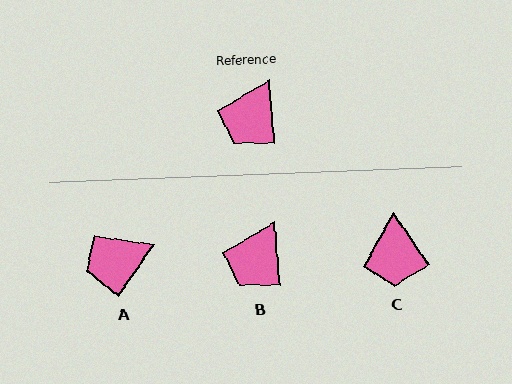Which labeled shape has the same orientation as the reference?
B.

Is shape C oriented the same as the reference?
No, it is off by about 30 degrees.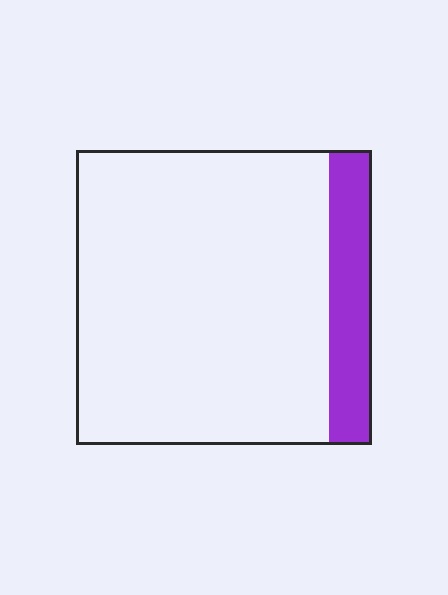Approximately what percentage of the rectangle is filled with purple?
Approximately 15%.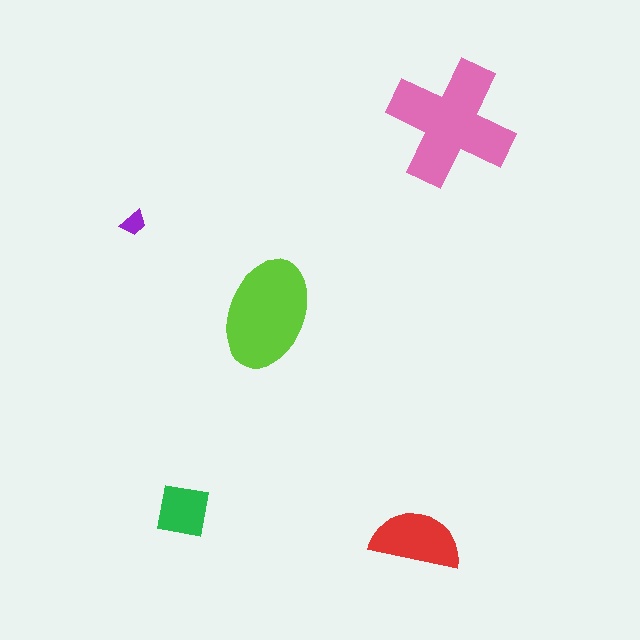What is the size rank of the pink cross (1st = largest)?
1st.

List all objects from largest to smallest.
The pink cross, the lime ellipse, the red semicircle, the green square, the purple trapezoid.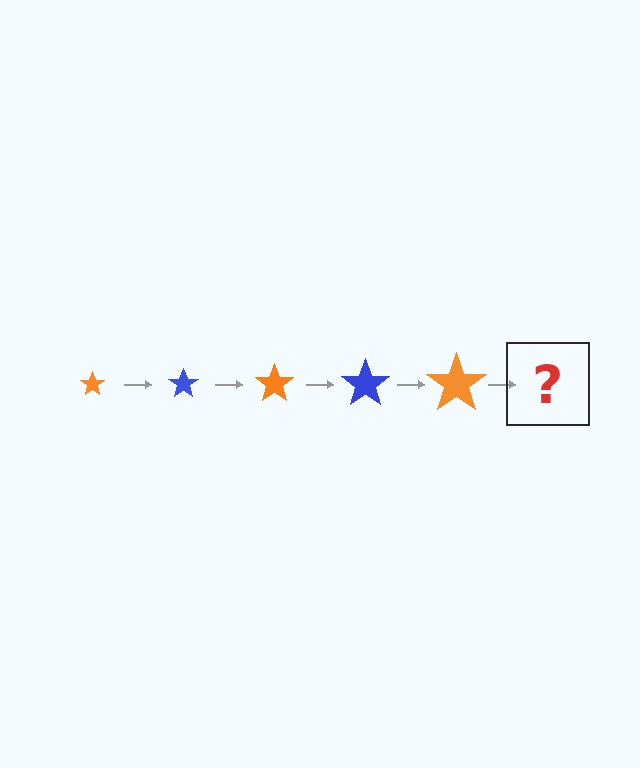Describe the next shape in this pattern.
It should be a blue star, larger than the previous one.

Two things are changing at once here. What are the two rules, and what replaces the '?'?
The two rules are that the star grows larger each step and the color cycles through orange and blue. The '?' should be a blue star, larger than the previous one.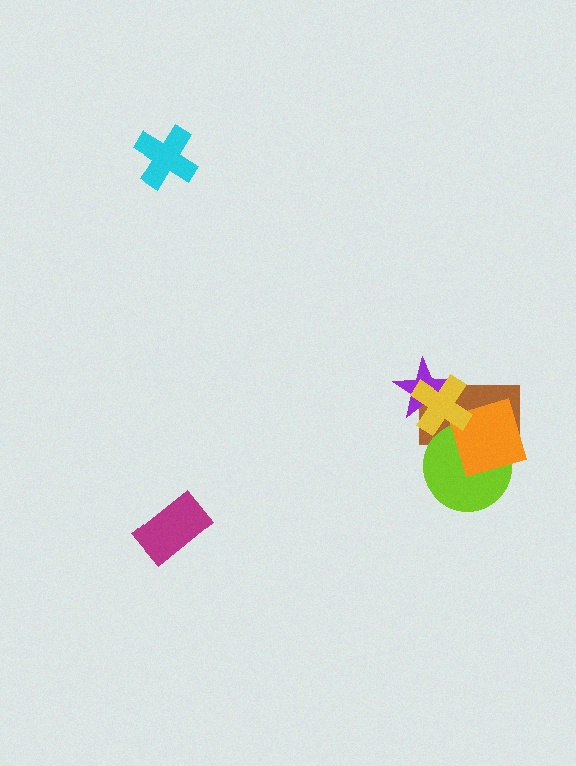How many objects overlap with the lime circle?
3 objects overlap with the lime circle.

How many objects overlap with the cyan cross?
0 objects overlap with the cyan cross.